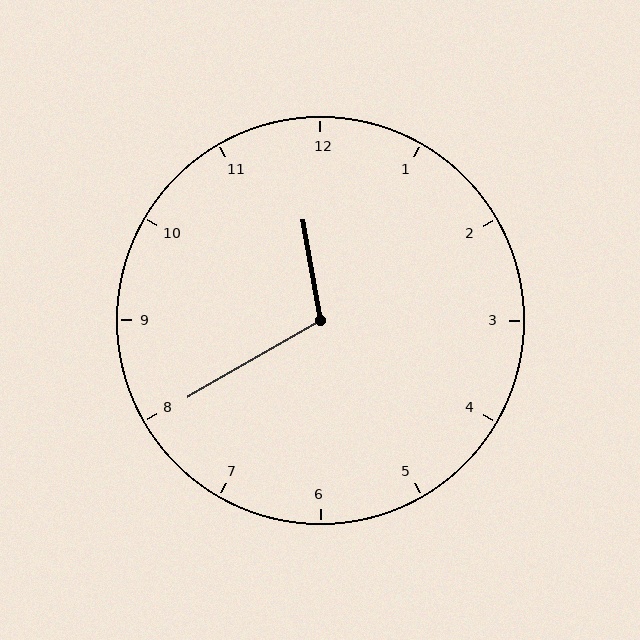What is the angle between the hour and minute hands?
Approximately 110 degrees.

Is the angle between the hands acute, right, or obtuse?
It is obtuse.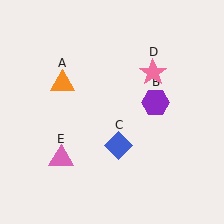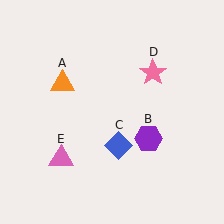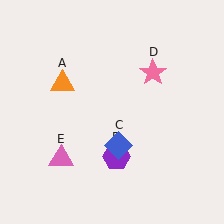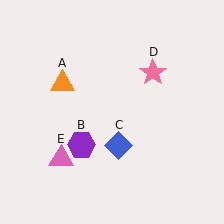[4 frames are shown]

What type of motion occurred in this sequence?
The purple hexagon (object B) rotated clockwise around the center of the scene.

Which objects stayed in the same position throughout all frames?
Orange triangle (object A) and blue diamond (object C) and pink star (object D) and pink triangle (object E) remained stationary.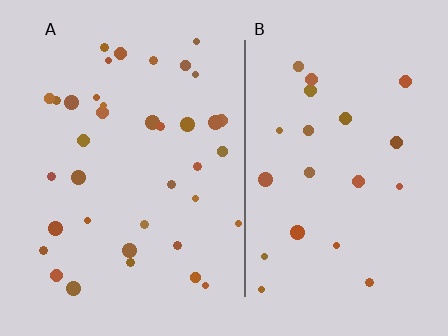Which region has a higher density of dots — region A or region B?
A (the left).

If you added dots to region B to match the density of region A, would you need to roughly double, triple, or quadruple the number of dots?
Approximately double.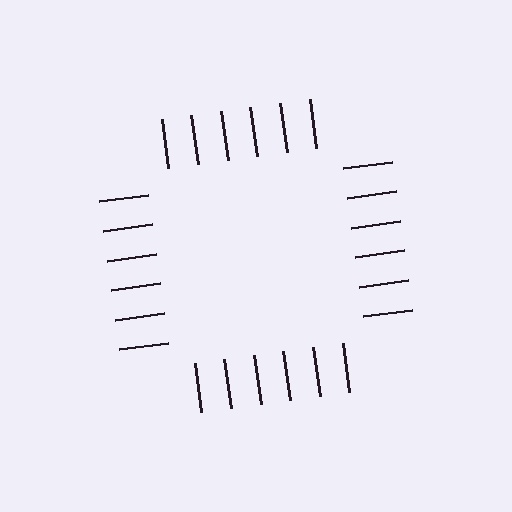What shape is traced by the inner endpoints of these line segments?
An illusory square — the line segments terminate on its edges but no continuous stroke is drawn.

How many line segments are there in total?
24 — 6 along each of the 4 edges.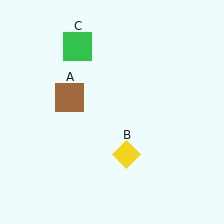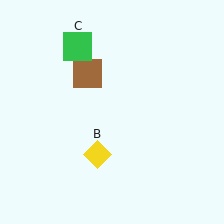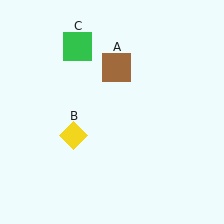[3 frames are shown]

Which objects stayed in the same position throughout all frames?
Green square (object C) remained stationary.